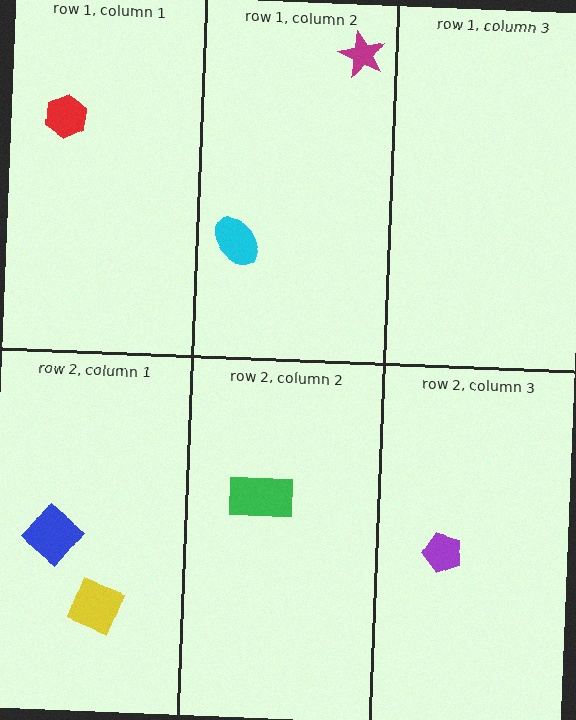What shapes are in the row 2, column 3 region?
The purple pentagon.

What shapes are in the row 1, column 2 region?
The cyan ellipse, the magenta star.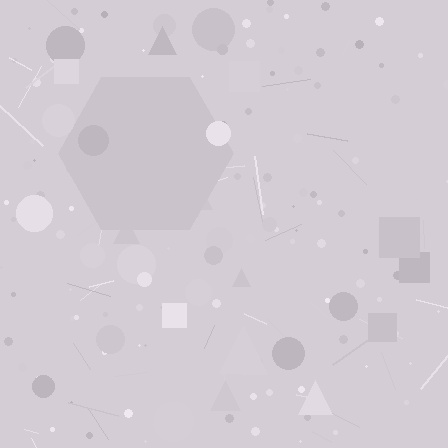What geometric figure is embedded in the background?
A hexagon is embedded in the background.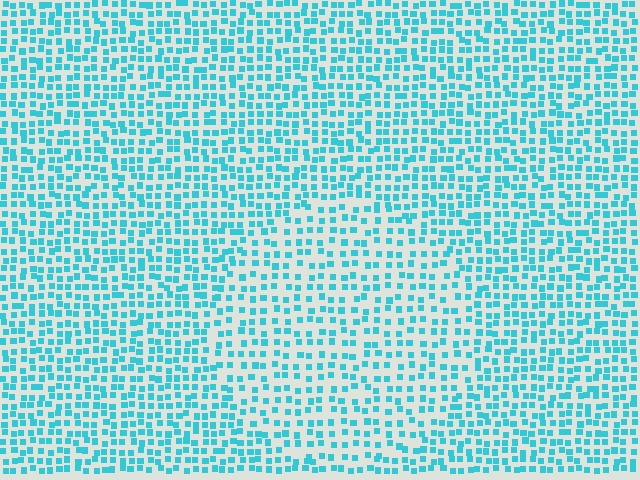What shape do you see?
I see a circle.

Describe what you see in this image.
The image contains small cyan elements arranged at two different densities. A circle-shaped region is visible where the elements are less densely packed than the surrounding area.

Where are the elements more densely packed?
The elements are more densely packed outside the circle boundary.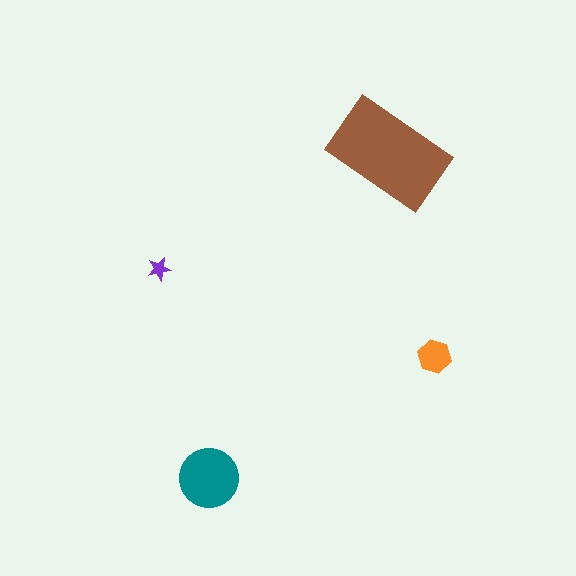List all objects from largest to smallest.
The brown rectangle, the teal circle, the orange hexagon, the purple star.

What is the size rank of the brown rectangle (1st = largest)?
1st.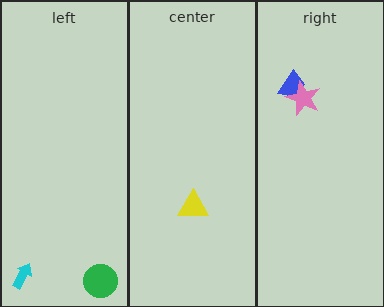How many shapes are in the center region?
1.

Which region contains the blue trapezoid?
The right region.